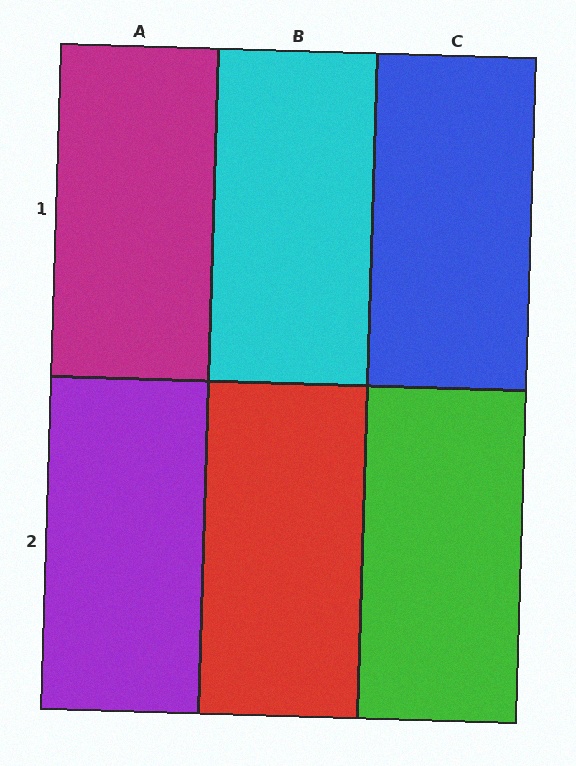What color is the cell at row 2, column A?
Purple.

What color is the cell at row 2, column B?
Red.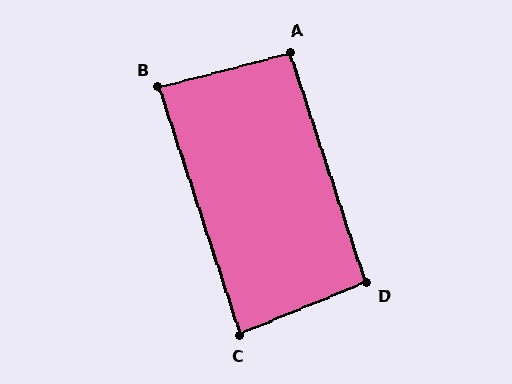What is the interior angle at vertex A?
Approximately 94 degrees (approximately right).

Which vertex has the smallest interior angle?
B, at approximately 86 degrees.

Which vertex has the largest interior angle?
D, at approximately 94 degrees.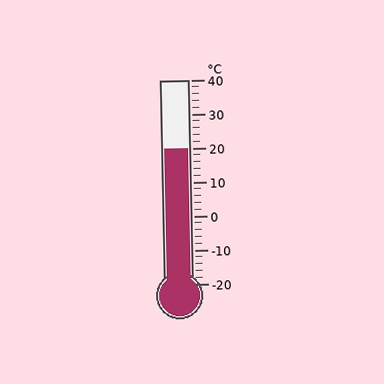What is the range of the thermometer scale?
The thermometer scale ranges from -20°C to 40°C.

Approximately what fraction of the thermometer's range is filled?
The thermometer is filled to approximately 65% of its range.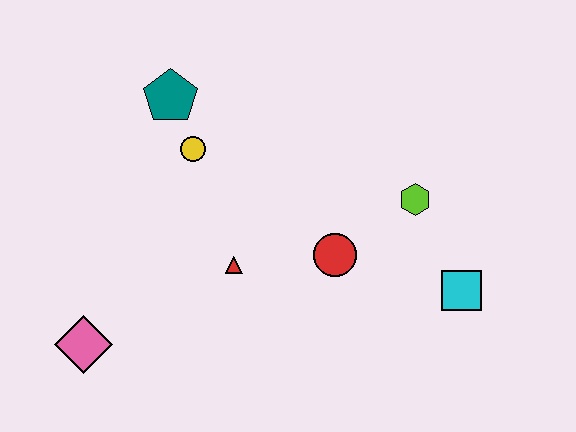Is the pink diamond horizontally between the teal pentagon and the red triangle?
No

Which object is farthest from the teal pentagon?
The cyan square is farthest from the teal pentagon.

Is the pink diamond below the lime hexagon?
Yes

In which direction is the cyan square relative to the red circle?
The cyan square is to the right of the red circle.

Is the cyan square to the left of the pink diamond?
No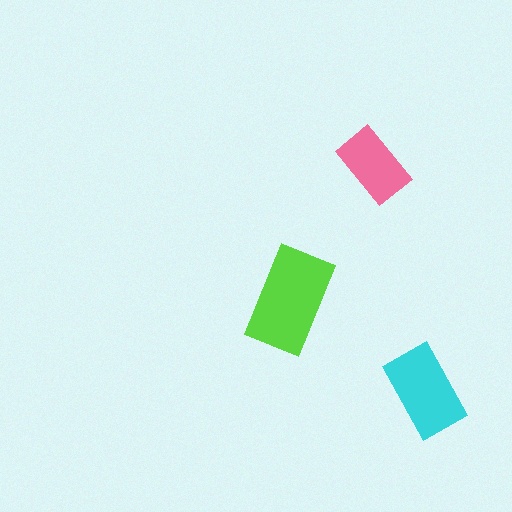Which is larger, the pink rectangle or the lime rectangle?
The lime one.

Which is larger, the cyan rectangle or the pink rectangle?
The cyan one.